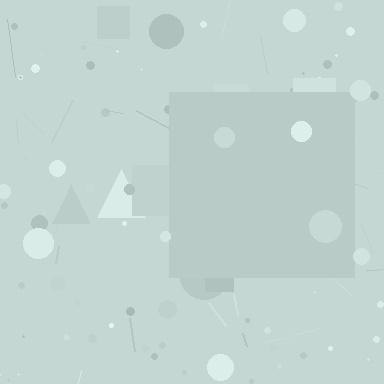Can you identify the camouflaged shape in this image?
The camouflaged shape is a square.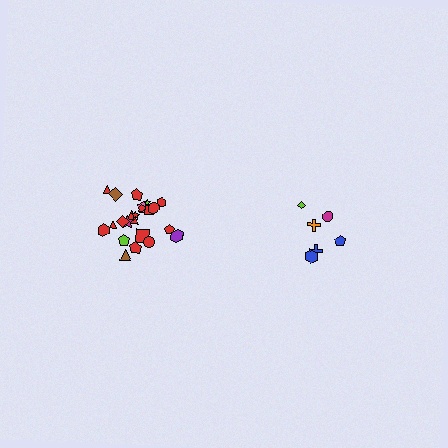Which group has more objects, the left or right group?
The left group.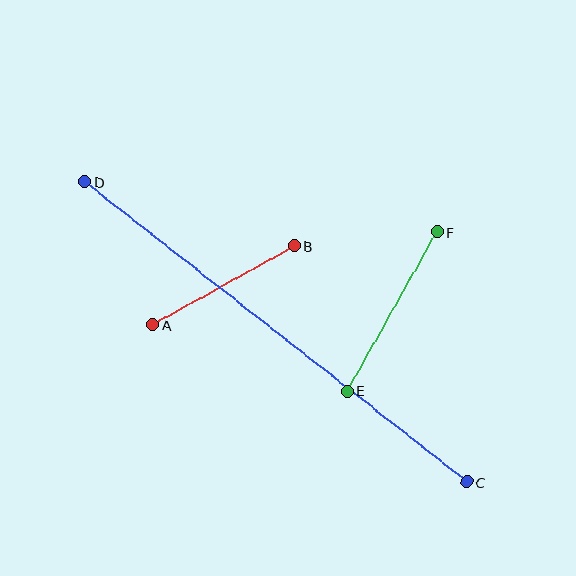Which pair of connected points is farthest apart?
Points C and D are farthest apart.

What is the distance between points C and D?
The distance is approximately 486 pixels.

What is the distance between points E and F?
The distance is approximately 182 pixels.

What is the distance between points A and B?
The distance is approximately 162 pixels.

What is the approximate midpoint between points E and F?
The midpoint is at approximately (392, 311) pixels.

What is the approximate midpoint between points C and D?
The midpoint is at approximately (276, 332) pixels.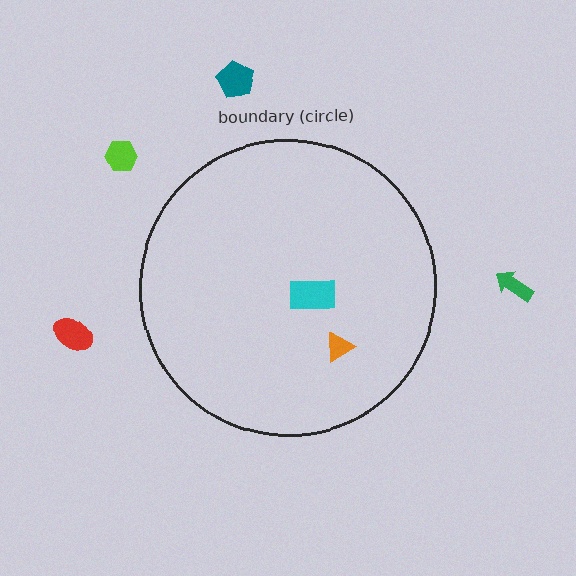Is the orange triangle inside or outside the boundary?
Inside.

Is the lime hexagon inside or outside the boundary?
Outside.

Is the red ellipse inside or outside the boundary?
Outside.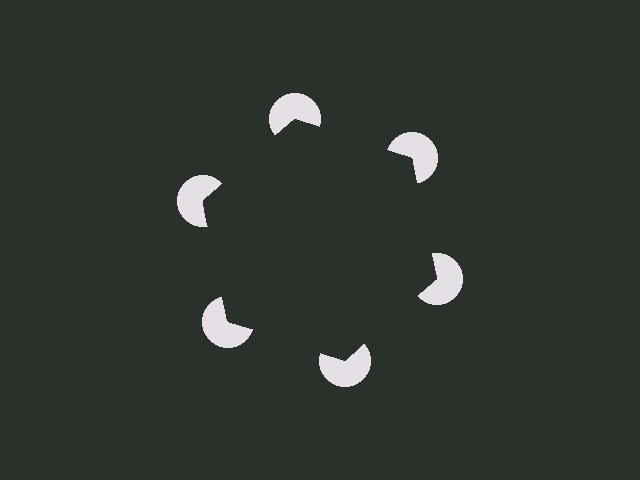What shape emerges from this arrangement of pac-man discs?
An illusory hexagon — its edges are inferred from the aligned wedge cuts in the pac-man discs, not physically drawn.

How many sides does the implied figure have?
6 sides.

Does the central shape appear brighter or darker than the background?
It typically appears slightly darker than the background, even though no actual brightness change is drawn.